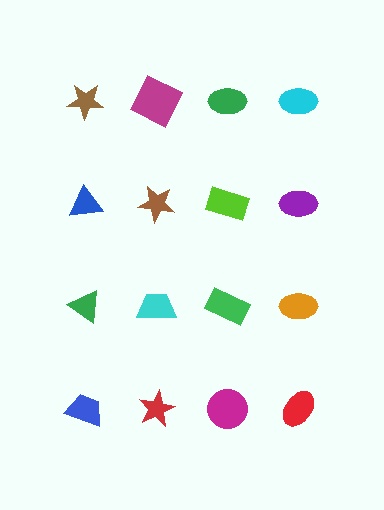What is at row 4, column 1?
A blue trapezoid.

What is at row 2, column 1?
A blue triangle.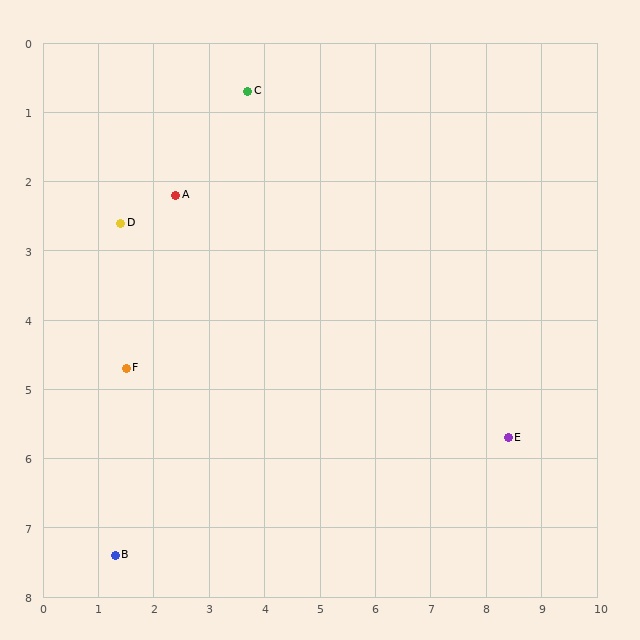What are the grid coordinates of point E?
Point E is at approximately (8.4, 5.7).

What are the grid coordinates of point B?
Point B is at approximately (1.3, 7.4).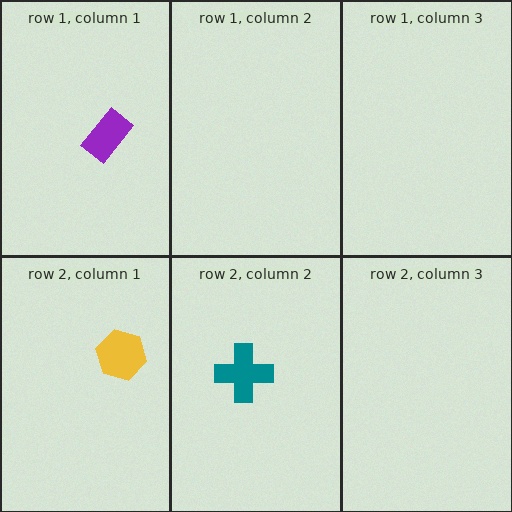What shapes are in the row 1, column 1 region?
The purple rectangle.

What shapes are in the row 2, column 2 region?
The teal cross.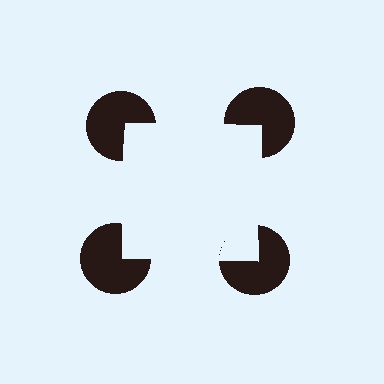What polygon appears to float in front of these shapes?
An illusory square — its edges are inferred from the aligned wedge cuts in the pac-man discs, not physically drawn.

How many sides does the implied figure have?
4 sides.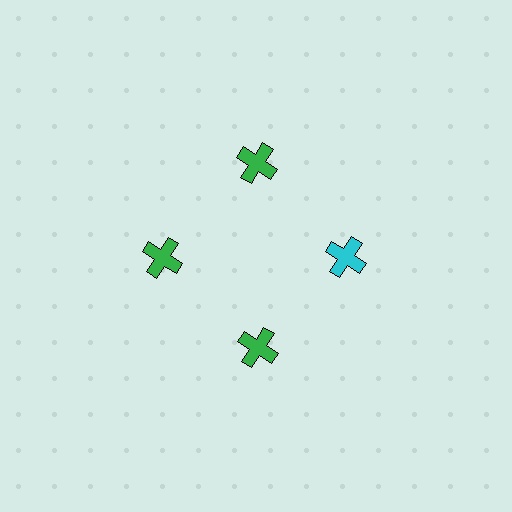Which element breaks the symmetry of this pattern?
The cyan cross at roughly the 3 o'clock position breaks the symmetry. All other shapes are green crosses.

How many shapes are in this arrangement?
There are 4 shapes arranged in a ring pattern.